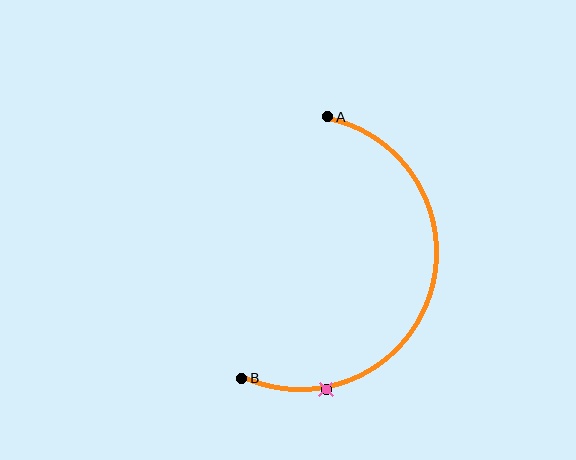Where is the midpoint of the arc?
The arc midpoint is the point on the curve farthest from the straight line joining A and B. It sits to the right of that line.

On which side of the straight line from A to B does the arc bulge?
The arc bulges to the right of the straight line connecting A and B.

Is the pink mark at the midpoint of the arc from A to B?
No. The pink mark lies on the arc but is closer to endpoint B. The arc midpoint would be at the point on the curve equidistant along the arc from both A and B.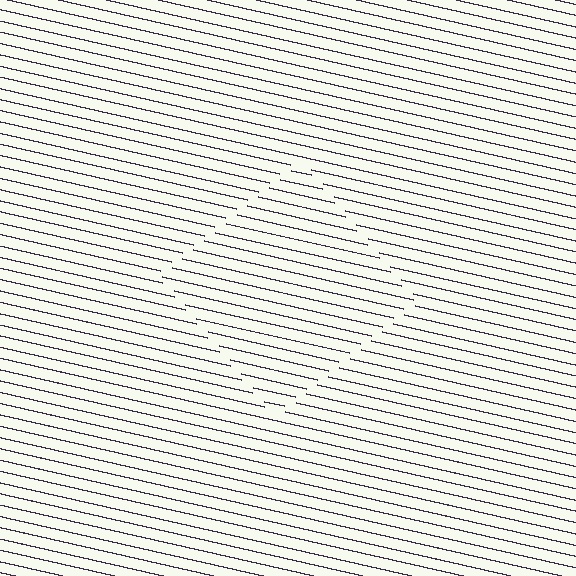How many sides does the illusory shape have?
4 sides — the line-ends trace a square.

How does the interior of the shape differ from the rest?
The interior of the shape contains the same grating, shifted by half a period — the contour is defined by the phase discontinuity where line-ends from the inner and outer gratings abut.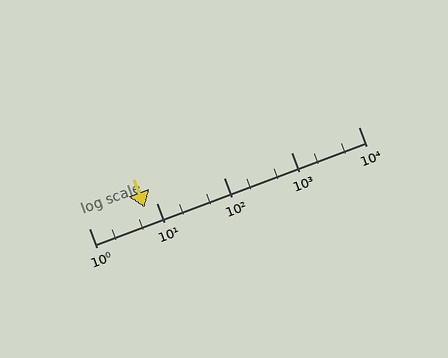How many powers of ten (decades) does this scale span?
The scale spans 4 decades, from 1 to 10000.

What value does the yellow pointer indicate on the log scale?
The pointer indicates approximately 6.7.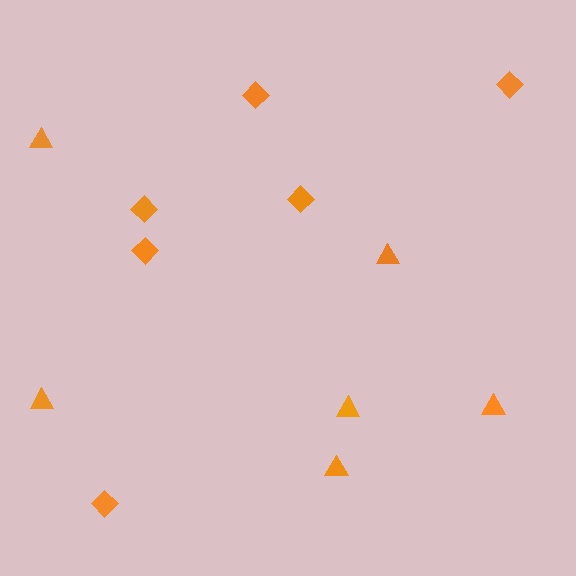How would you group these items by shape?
There are 2 groups: one group of triangles (6) and one group of diamonds (6).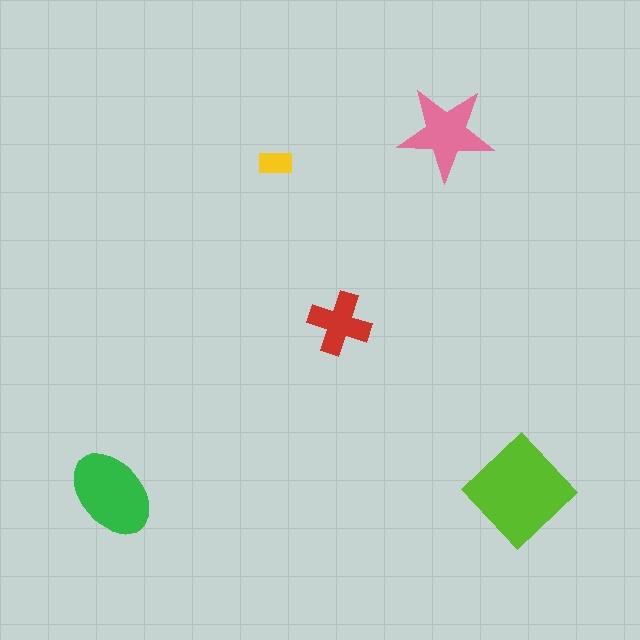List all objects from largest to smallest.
The lime diamond, the green ellipse, the pink star, the red cross, the yellow rectangle.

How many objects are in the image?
There are 5 objects in the image.